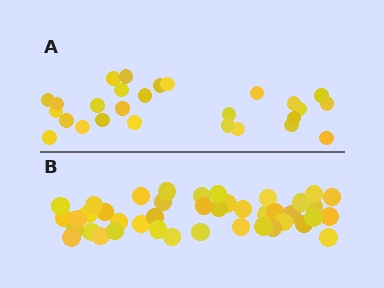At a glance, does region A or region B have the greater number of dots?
Region B (the bottom region) has more dots.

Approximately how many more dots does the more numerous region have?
Region B has approximately 15 more dots than region A.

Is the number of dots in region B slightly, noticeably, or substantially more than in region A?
Region B has substantially more. The ratio is roughly 1.6 to 1.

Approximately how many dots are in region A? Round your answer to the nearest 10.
About 30 dots. (The exact count is 27, which rounds to 30.)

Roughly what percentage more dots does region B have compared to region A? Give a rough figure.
About 55% more.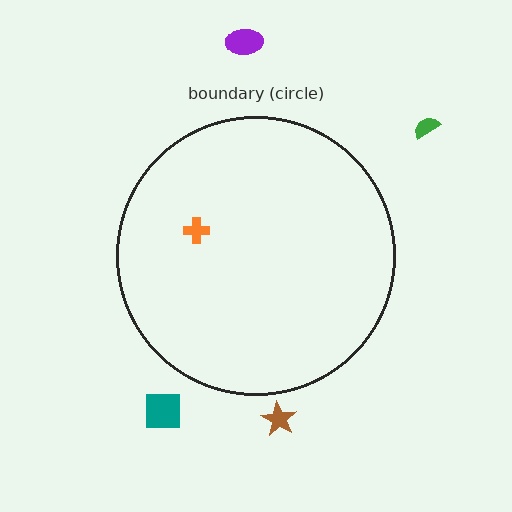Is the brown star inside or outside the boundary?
Outside.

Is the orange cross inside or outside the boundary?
Inside.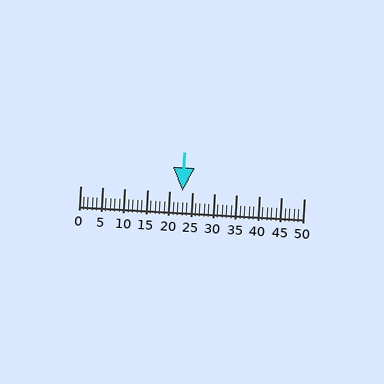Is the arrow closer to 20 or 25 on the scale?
The arrow is closer to 25.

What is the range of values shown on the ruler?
The ruler shows values from 0 to 50.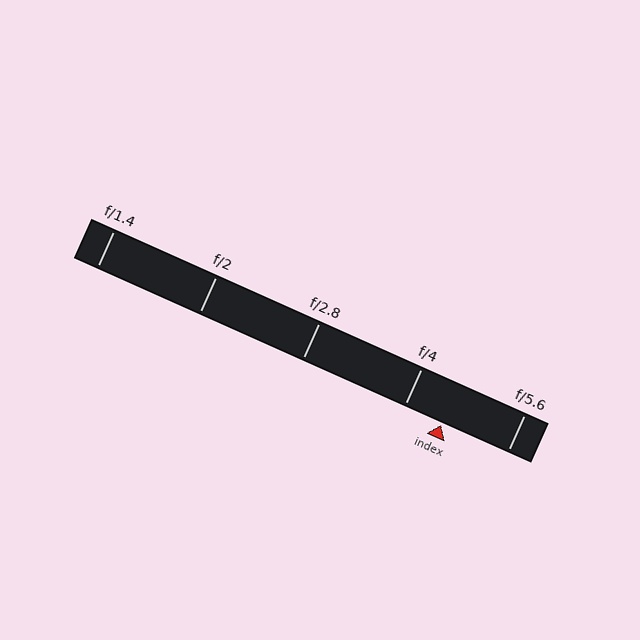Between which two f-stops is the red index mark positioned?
The index mark is between f/4 and f/5.6.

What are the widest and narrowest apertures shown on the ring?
The widest aperture shown is f/1.4 and the narrowest is f/5.6.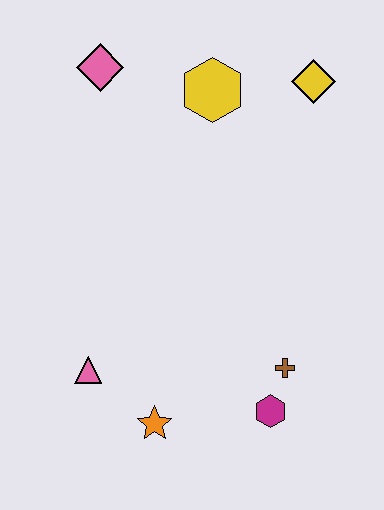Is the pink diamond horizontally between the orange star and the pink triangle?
Yes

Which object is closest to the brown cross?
The magenta hexagon is closest to the brown cross.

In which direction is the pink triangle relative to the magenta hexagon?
The pink triangle is to the left of the magenta hexagon.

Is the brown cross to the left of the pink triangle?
No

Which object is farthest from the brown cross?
The pink diamond is farthest from the brown cross.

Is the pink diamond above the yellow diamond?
Yes